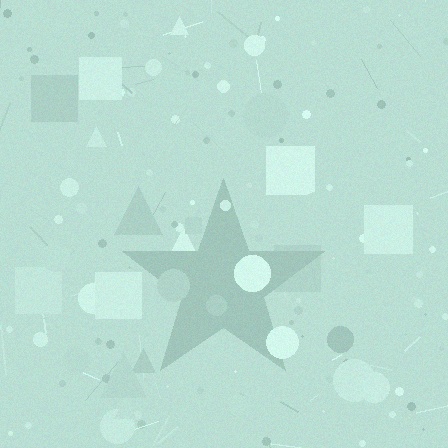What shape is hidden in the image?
A star is hidden in the image.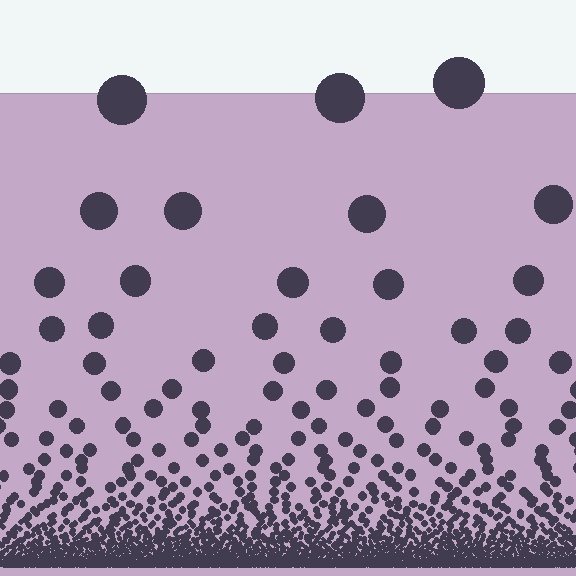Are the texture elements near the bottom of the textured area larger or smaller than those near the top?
Smaller. The gradient is inverted — elements near the bottom are smaller and denser.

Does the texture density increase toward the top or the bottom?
Density increases toward the bottom.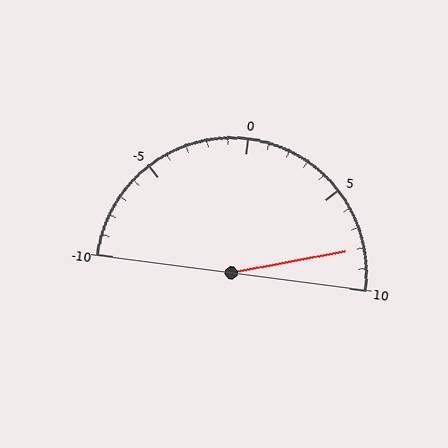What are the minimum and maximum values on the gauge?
The gauge ranges from -10 to 10.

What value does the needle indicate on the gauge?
The needle indicates approximately 8.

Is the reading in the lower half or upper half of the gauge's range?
The reading is in the upper half of the range (-10 to 10).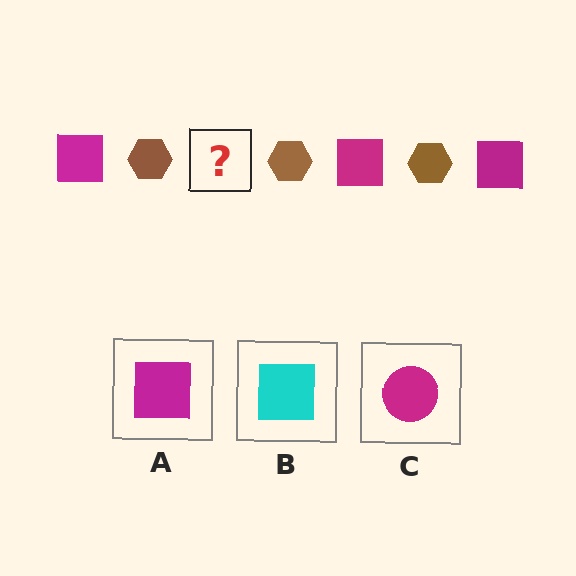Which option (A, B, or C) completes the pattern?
A.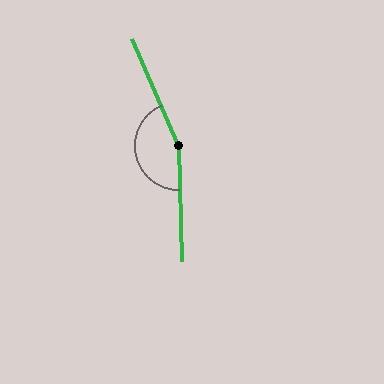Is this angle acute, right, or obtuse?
It is obtuse.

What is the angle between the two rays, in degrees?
Approximately 158 degrees.